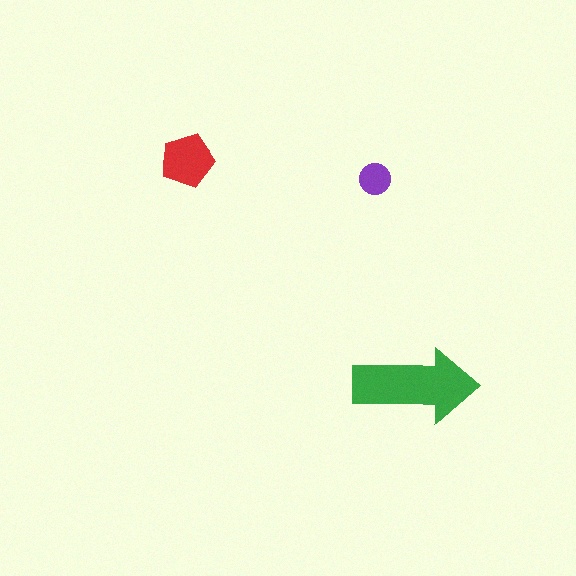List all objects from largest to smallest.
The green arrow, the red pentagon, the purple circle.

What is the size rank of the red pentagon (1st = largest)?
2nd.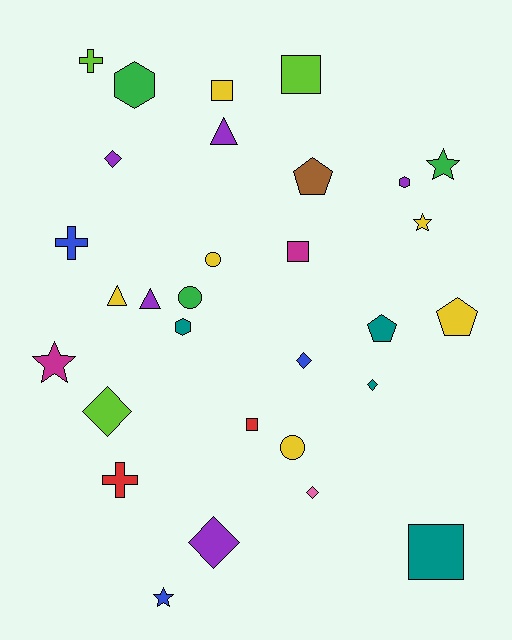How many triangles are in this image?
There are 3 triangles.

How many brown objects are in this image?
There is 1 brown object.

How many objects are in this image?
There are 30 objects.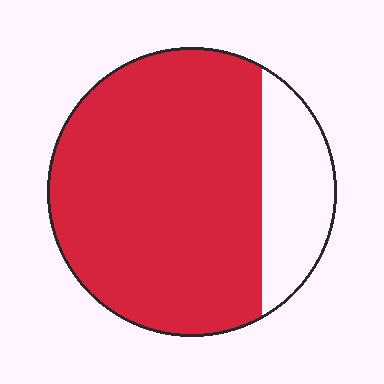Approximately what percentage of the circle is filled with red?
Approximately 80%.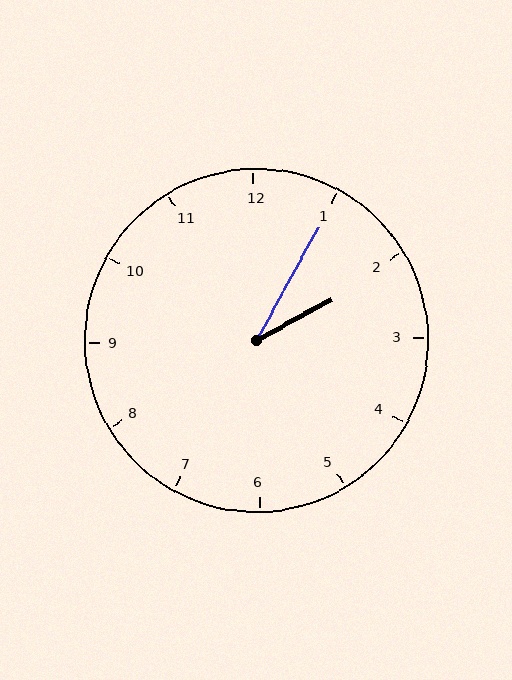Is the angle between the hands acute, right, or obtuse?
It is acute.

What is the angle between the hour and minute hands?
Approximately 32 degrees.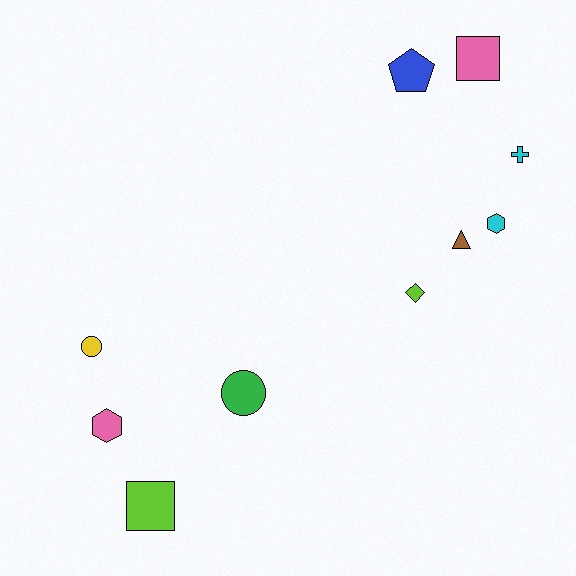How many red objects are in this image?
There are no red objects.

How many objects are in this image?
There are 10 objects.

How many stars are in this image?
There are no stars.